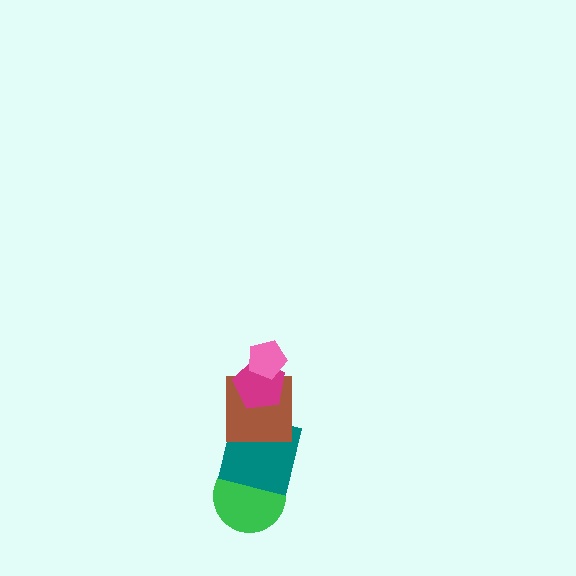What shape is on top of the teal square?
The brown square is on top of the teal square.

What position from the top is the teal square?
The teal square is 4th from the top.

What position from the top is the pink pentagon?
The pink pentagon is 1st from the top.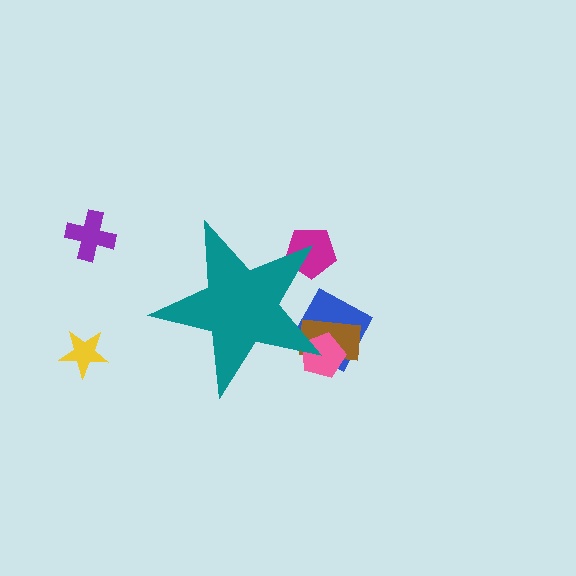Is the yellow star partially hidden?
No, the yellow star is fully visible.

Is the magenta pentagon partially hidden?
Yes, the magenta pentagon is partially hidden behind the teal star.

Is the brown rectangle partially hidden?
Yes, the brown rectangle is partially hidden behind the teal star.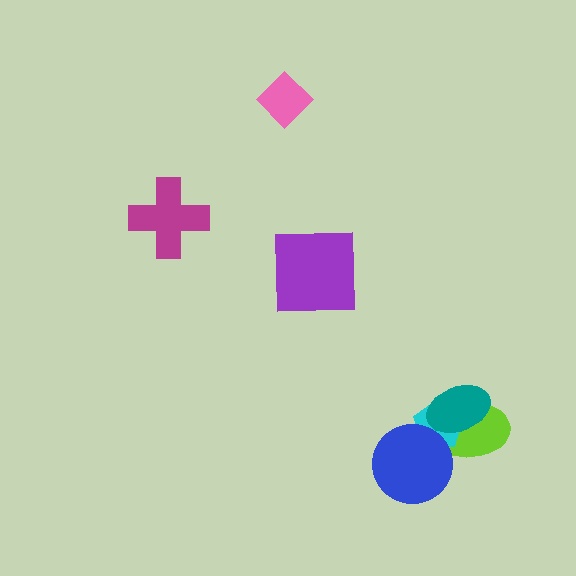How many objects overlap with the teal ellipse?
2 objects overlap with the teal ellipse.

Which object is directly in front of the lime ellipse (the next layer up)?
The cyan pentagon is directly in front of the lime ellipse.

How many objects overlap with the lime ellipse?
3 objects overlap with the lime ellipse.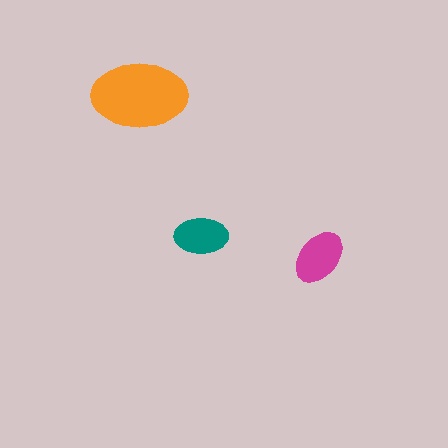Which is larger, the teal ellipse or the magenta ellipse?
The magenta one.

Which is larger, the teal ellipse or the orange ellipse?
The orange one.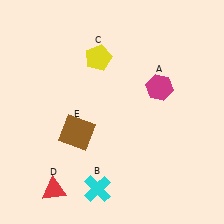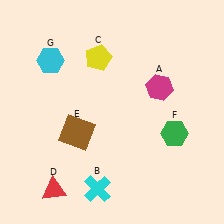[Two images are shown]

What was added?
A green hexagon (F), a cyan hexagon (G) were added in Image 2.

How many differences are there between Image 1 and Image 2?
There are 2 differences between the two images.